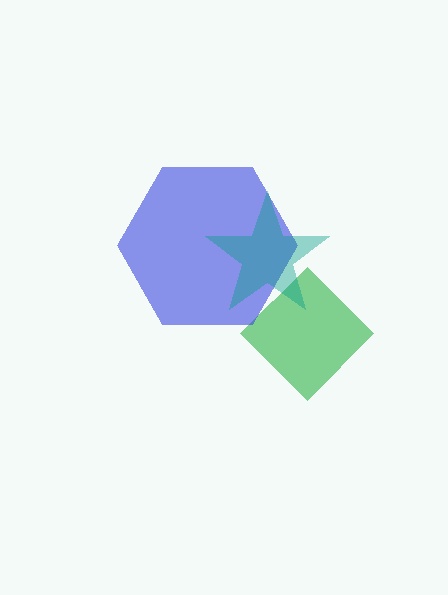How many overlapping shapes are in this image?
There are 3 overlapping shapes in the image.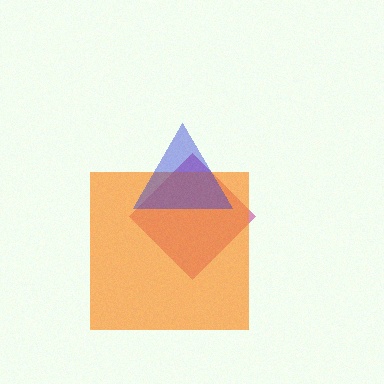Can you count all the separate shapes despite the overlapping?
Yes, there are 3 separate shapes.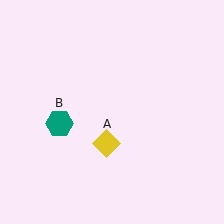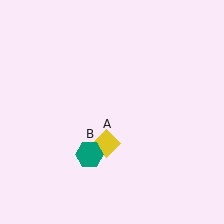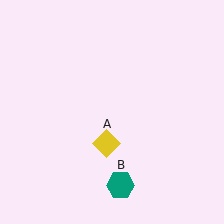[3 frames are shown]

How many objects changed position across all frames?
1 object changed position: teal hexagon (object B).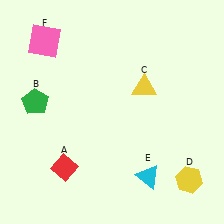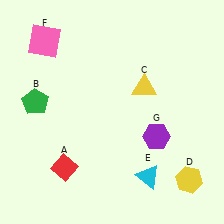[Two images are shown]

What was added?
A purple hexagon (G) was added in Image 2.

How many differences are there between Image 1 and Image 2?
There is 1 difference between the two images.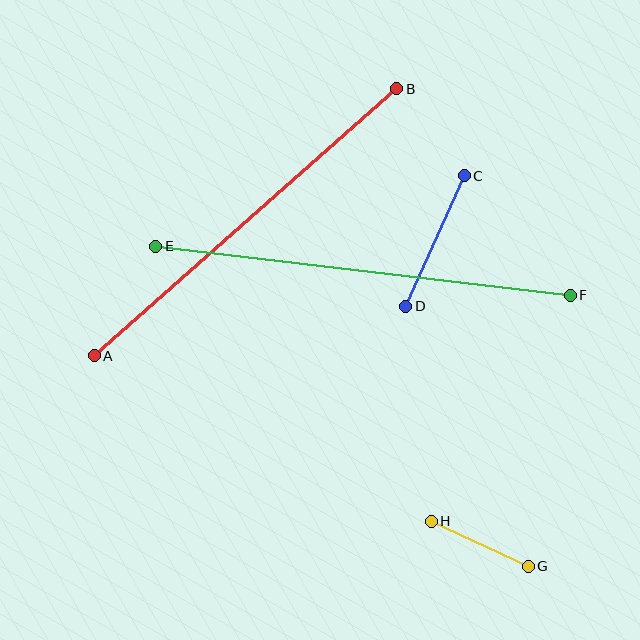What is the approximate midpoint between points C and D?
The midpoint is at approximately (435, 241) pixels.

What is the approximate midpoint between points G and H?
The midpoint is at approximately (480, 544) pixels.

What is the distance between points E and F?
The distance is approximately 418 pixels.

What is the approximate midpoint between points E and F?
The midpoint is at approximately (363, 271) pixels.